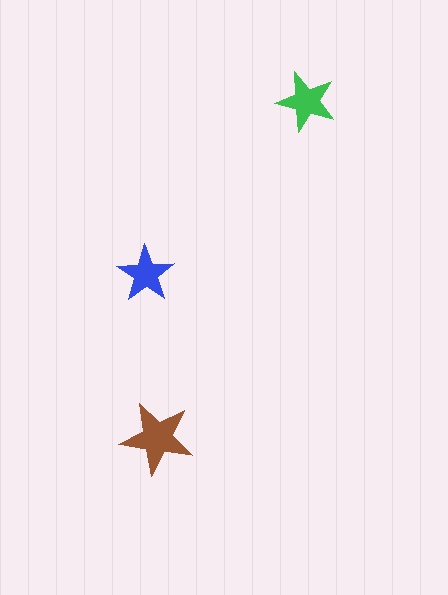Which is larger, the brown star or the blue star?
The brown one.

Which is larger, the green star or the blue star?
The green one.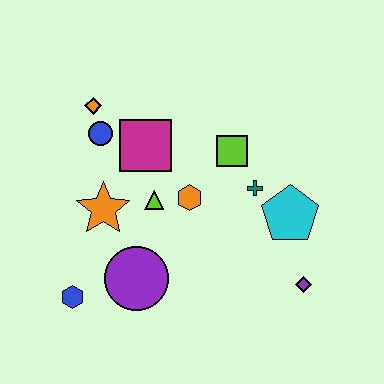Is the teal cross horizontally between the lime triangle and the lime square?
No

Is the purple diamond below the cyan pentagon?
Yes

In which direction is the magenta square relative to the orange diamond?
The magenta square is to the right of the orange diamond.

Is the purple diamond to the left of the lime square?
No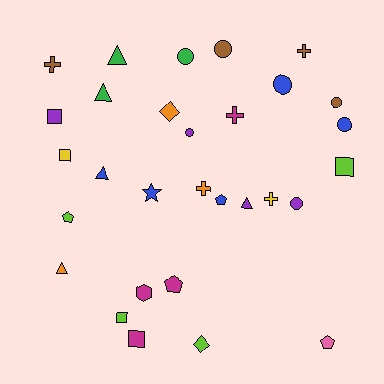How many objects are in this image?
There are 30 objects.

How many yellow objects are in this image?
There are 2 yellow objects.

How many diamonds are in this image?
There are 2 diamonds.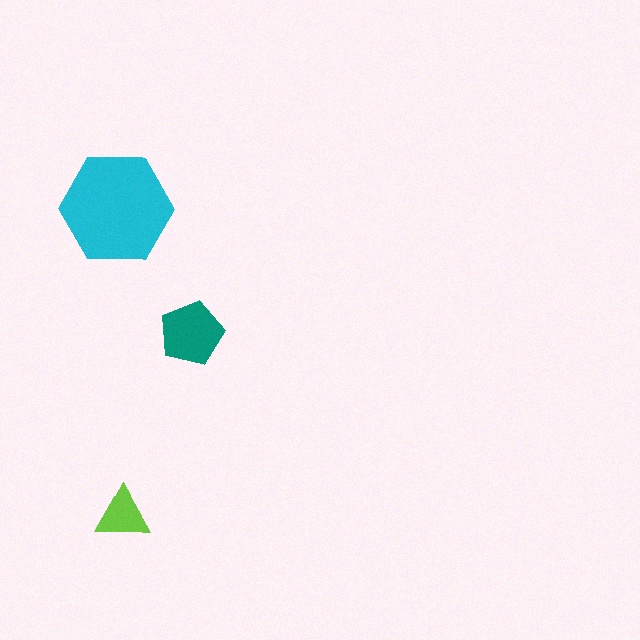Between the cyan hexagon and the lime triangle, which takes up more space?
The cyan hexagon.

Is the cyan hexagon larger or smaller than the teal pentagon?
Larger.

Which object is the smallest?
The lime triangle.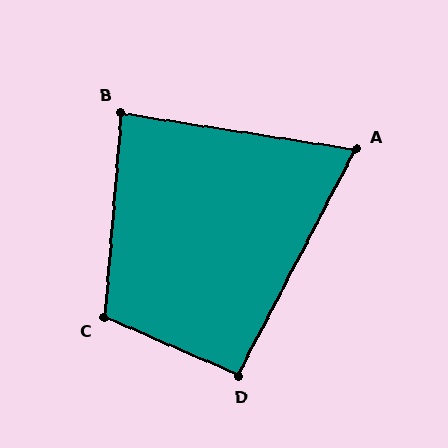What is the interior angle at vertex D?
Approximately 94 degrees (approximately right).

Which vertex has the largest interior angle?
C, at approximately 109 degrees.